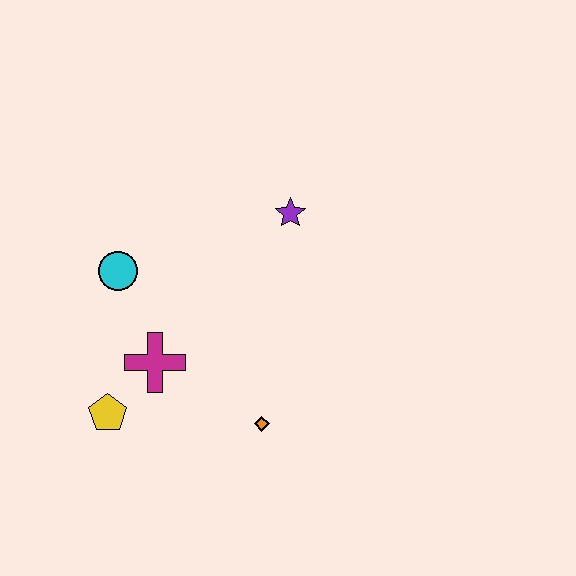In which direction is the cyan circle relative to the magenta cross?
The cyan circle is above the magenta cross.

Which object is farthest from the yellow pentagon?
The purple star is farthest from the yellow pentagon.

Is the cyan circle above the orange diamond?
Yes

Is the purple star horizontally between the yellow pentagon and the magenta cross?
No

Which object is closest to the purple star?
The cyan circle is closest to the purple star.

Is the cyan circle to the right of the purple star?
No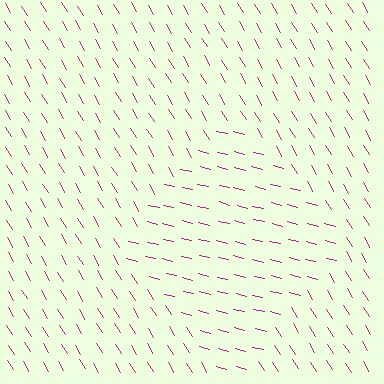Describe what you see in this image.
The image is filled with small magenta line segments. A diamond region in the image has lines oriented differently from the surrounding lines, creating a visible texture boundary.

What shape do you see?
I see a diamond.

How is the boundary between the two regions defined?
The boundary is defined purely by a change in line orientation (approximately 45 degrees difference). All lines are the same color and thickness.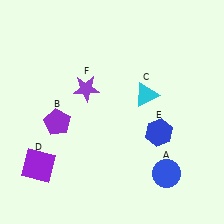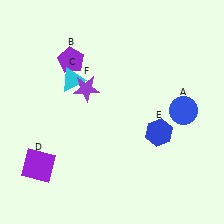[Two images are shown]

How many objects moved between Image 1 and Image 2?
3 objects moved between the two images.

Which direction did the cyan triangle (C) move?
The cyan triangle (C) moved left.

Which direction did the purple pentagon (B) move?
The purple pentagon (B) moved up.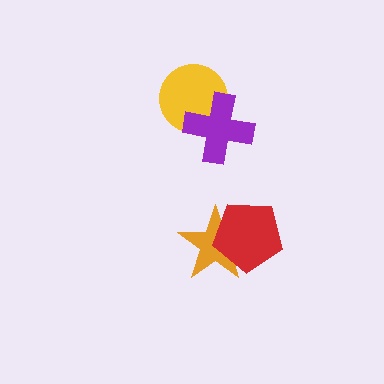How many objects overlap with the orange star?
1 object overlaps with the orange star.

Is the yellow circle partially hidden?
Yes, it is partially covered by another shape.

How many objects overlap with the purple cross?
1 object overlaps with the purple cross.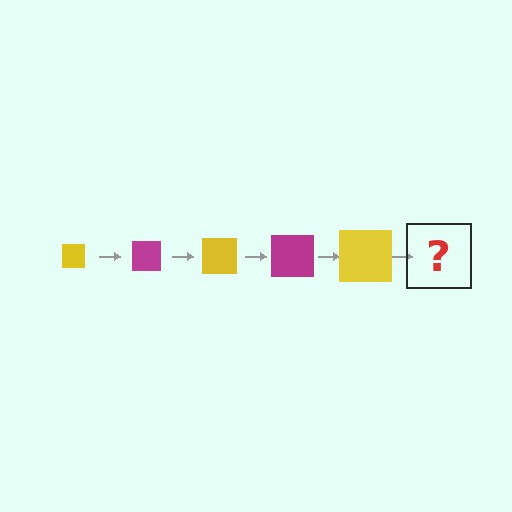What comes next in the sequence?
The next element should be a magenta square, larger than the previous one.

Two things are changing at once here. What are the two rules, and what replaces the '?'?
The two rules are that the square grows larger each step and the color cycles through yellow and magenta. The '?' should be a magenta square, larger than the previous one.